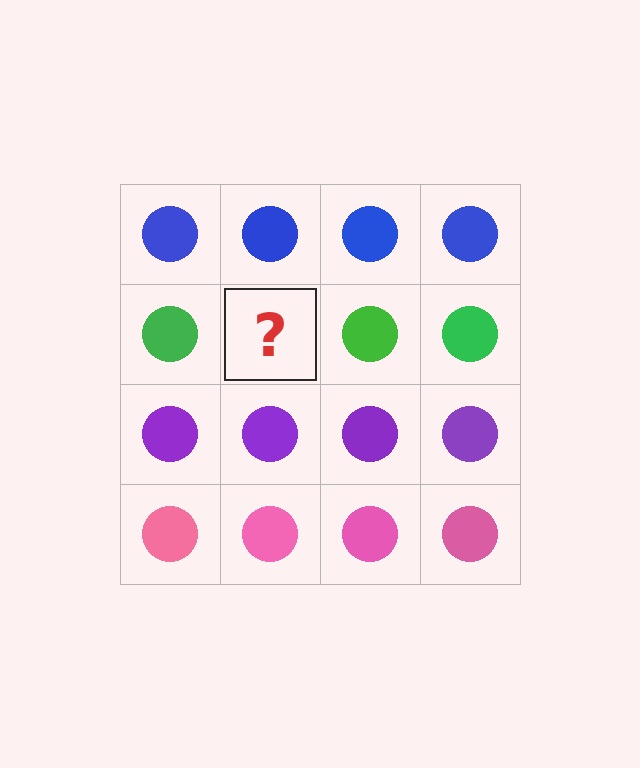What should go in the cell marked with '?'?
The missing cell should contain a green circle.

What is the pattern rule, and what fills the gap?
The rule is that each row has a consistent color. The gap should be filled with a green circle.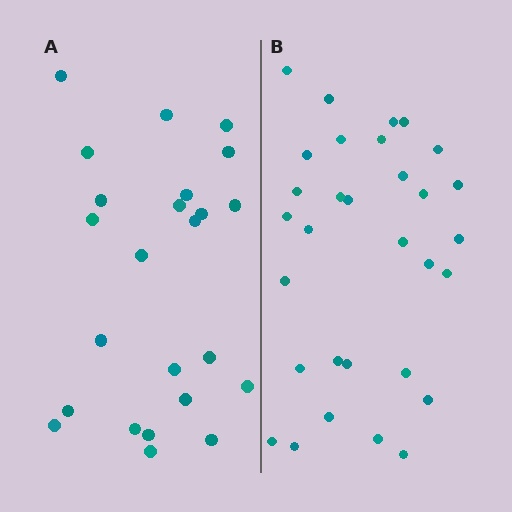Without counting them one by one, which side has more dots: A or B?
Region B (the right region) has more dots.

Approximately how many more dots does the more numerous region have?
Region B has roughly 8 or so more dots than region A.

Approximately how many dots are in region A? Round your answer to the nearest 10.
About 20 dots. (The exact count is 24, which rounds to 20.)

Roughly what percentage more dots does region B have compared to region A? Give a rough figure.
About 30% more.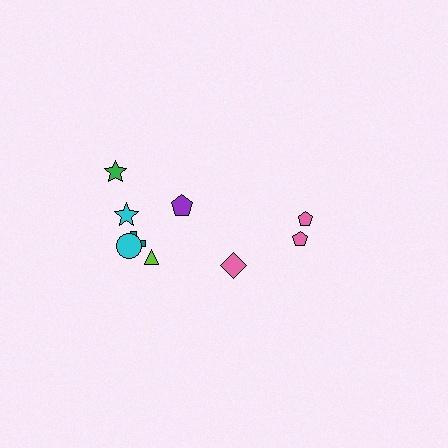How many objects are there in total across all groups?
There are 9 objects.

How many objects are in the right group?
There are 3 objects.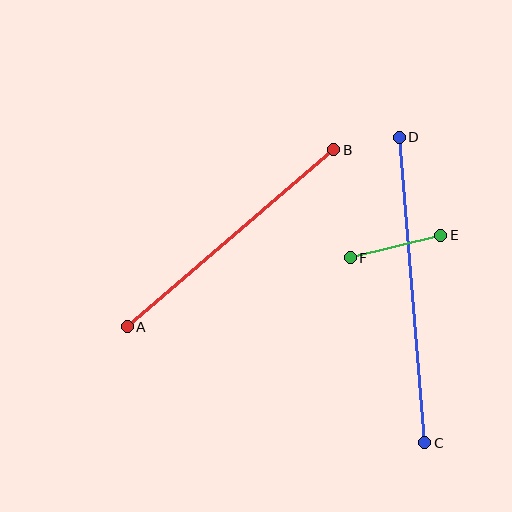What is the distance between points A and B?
The distance is approximately 272 pixels.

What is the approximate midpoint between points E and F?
The midpoint is at approximately (395, 247) pixels.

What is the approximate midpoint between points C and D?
The midpoint is at approximately (412, 290) pixels.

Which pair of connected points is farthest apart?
Points C and D are farthest apart.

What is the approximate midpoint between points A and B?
The midpoint is at approximately (231, 238) pixels.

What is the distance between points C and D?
The distance is approximately 307 pixels.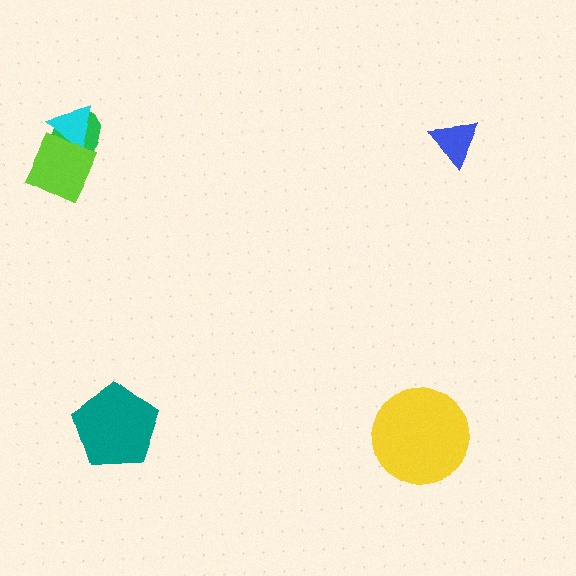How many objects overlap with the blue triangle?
0 objects overlap with the blue triangle.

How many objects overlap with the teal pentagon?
0 objects overlap with the teal pentagon.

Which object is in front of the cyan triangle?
The lime square is in front of the cyan triangle.